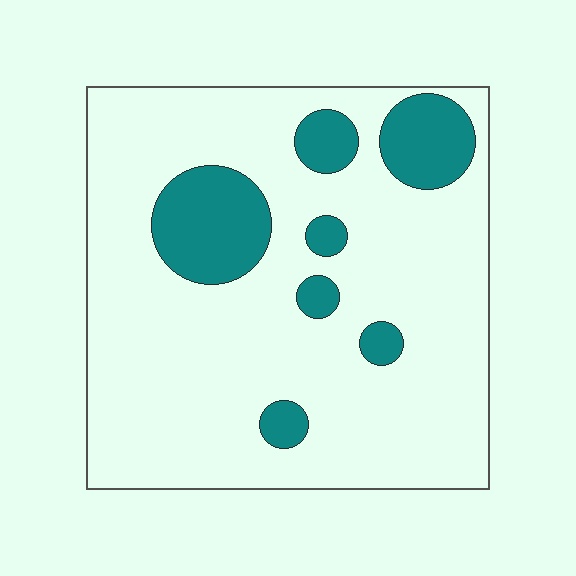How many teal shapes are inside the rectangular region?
7.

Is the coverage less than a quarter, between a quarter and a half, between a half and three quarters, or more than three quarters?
Less than a quarter.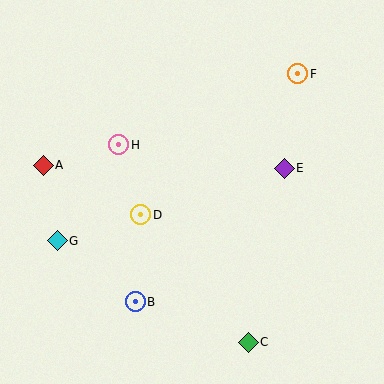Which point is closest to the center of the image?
Point D at (141, 215) is closest to the center.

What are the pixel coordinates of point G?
Point G is at (57, 241).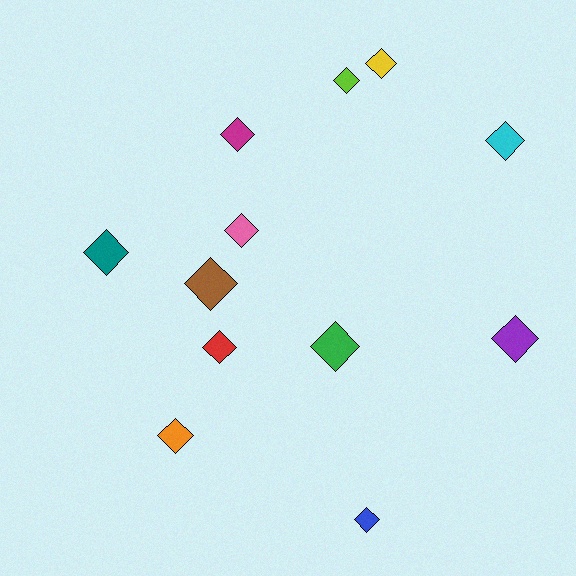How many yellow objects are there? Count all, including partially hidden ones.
There is 1 yellow object.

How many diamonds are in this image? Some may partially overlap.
There are 12 diamonds.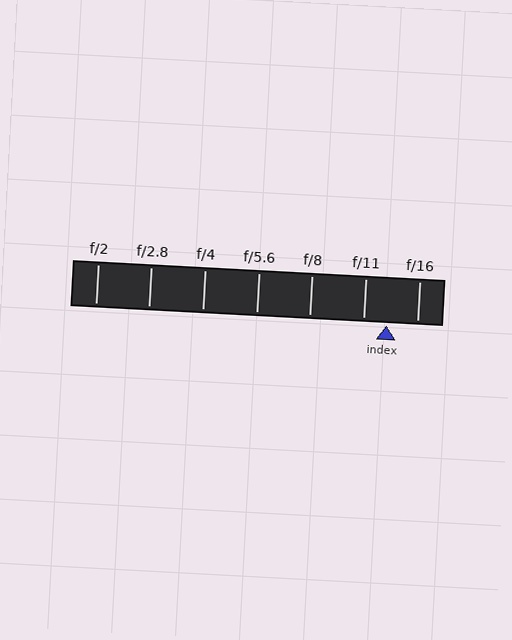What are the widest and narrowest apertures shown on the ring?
The widest aperture shown is f/2 and the narrowest is f/16.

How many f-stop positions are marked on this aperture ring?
There are 7 f-stop positions marked.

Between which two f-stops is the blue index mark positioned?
The index mark is between f/11 and f/16.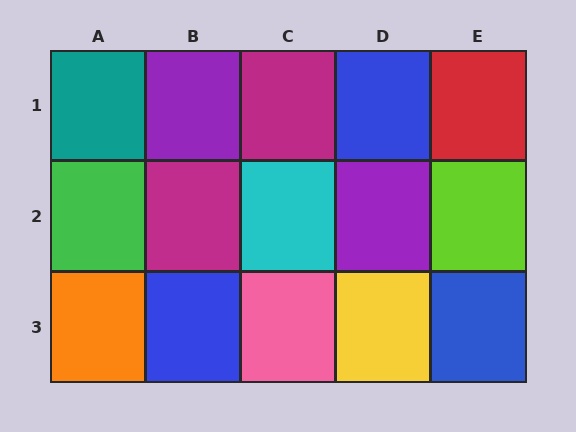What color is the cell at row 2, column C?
Cyan.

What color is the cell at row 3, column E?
Blue.